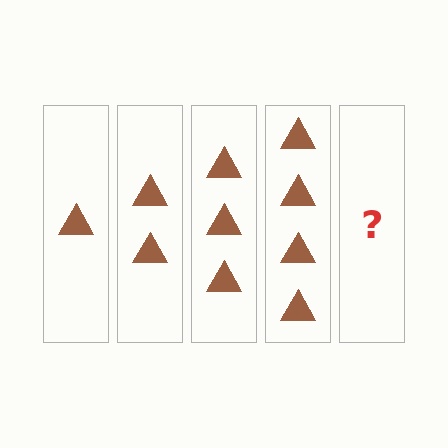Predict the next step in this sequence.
The next step is 5 triangles.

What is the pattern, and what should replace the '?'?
The pattern is that each step adds one more triangle. The '?' should be 5 triangles.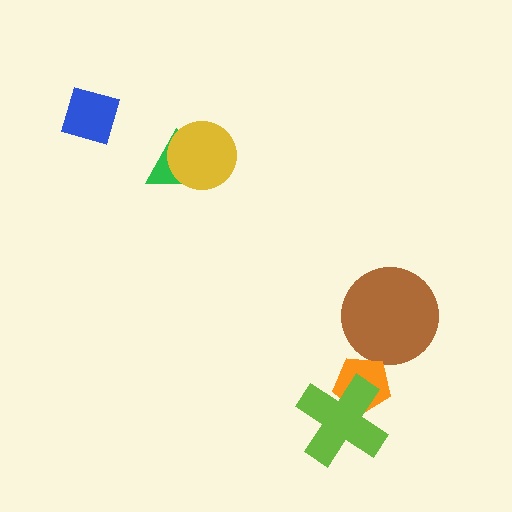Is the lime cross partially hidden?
No, no other shape covers it.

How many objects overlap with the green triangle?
1 object overlaps with the green triangle.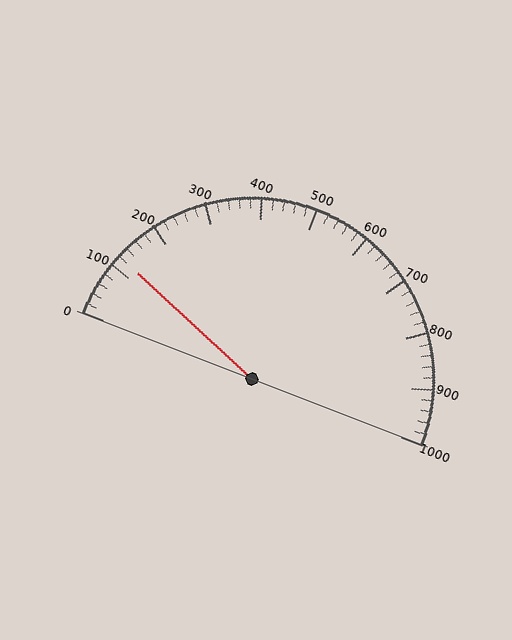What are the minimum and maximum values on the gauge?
The gauge ranges from 0 to 1000.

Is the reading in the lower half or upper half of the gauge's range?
The reading is in the lower half of the range (0 to 1000).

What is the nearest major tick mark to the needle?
The nearest major tick mark is 100.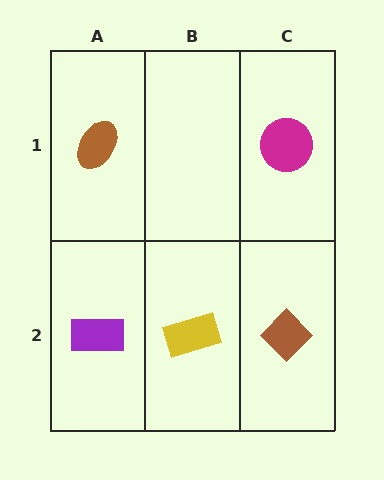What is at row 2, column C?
A brown diamond.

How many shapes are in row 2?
3 shapes.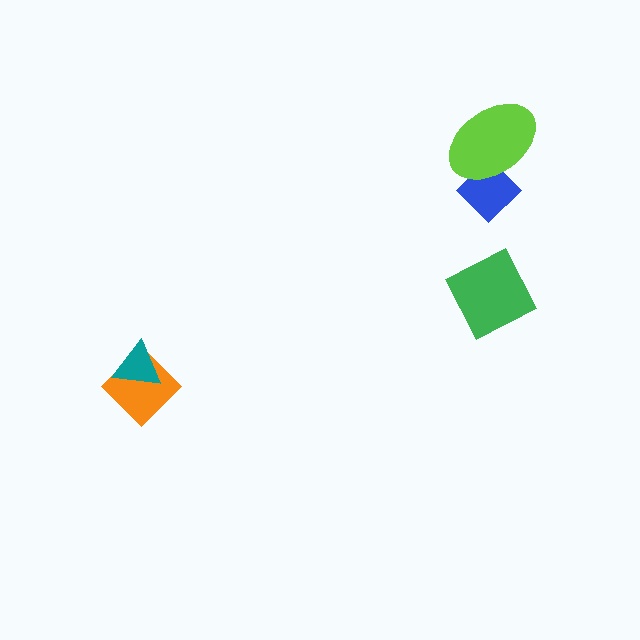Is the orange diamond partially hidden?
Yes, it is partially covered by another shape.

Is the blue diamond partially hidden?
Yes, it is partially covered by another shape.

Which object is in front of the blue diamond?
The lime ellipse is in front of the blue diamond.